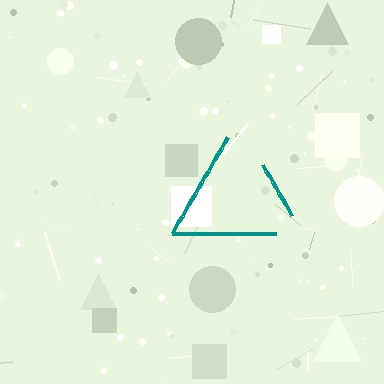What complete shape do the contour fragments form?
The contour fragments form a triangle.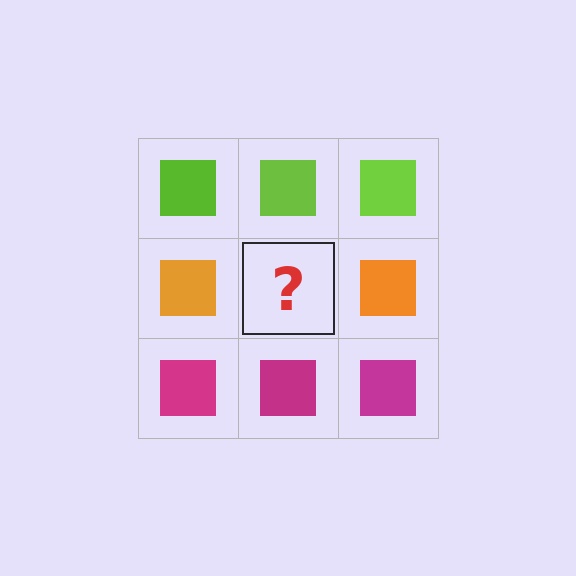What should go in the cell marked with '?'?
The missing cell should contain an orange square.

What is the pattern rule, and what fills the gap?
The rule is that each row has a consistent color. The gap should be filled with an orange square.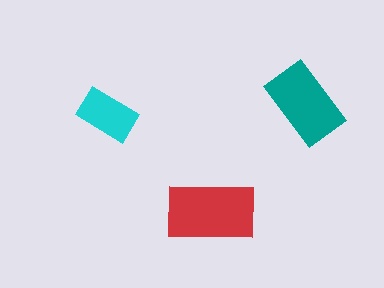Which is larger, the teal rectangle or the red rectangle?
The red one.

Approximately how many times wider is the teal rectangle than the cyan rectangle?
About 1.5 times wider.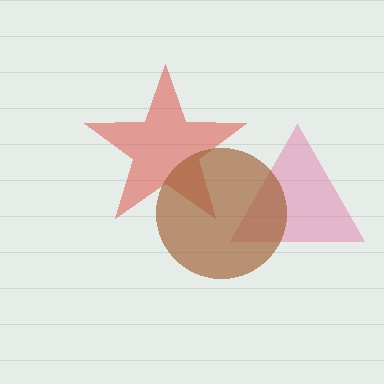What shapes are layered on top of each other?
The layered shapes are: a red star, a pink triangle, a brown circle.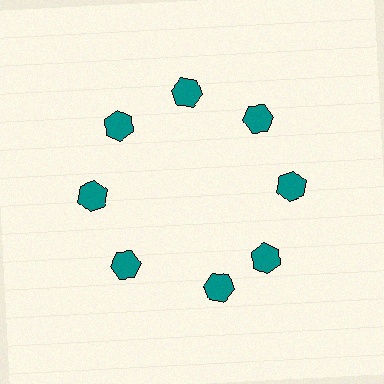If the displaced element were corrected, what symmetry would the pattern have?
It would have 8-fold rotational symmetry — the pattern would map onto itself every 45 degrees.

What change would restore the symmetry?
The symmetry would be restored by rotating it back into even spacing with its neighbors so that all 8 hexagons sit at equal angles and equal distance from the center.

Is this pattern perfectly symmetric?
No. The 8 teal hexagons are arranged in a ring, but one element near the 6 o'clock position is rotated out of alignment along the ring, breaking the 8-fold rotational symmetry.